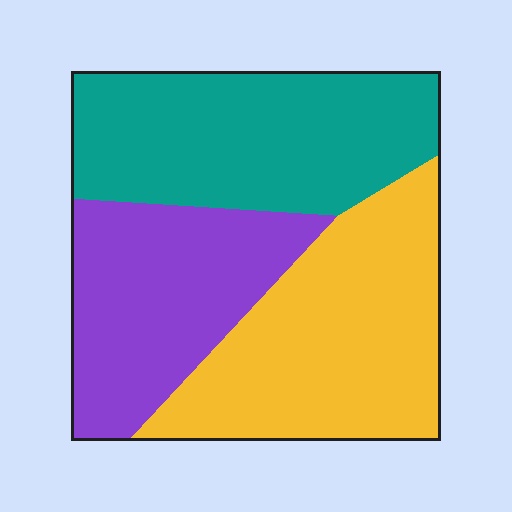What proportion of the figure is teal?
Teal takes up between a quarter and a half of the figure.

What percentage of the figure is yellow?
Yellow takes up between a third and a half of the figure.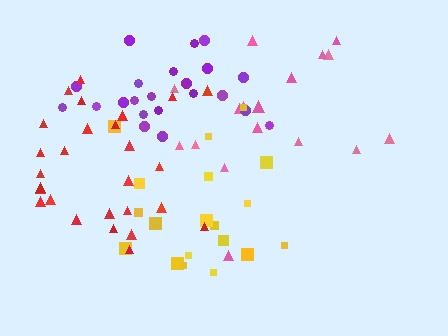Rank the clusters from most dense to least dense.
purple, red, yellow, pink.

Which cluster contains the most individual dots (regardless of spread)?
Red (27).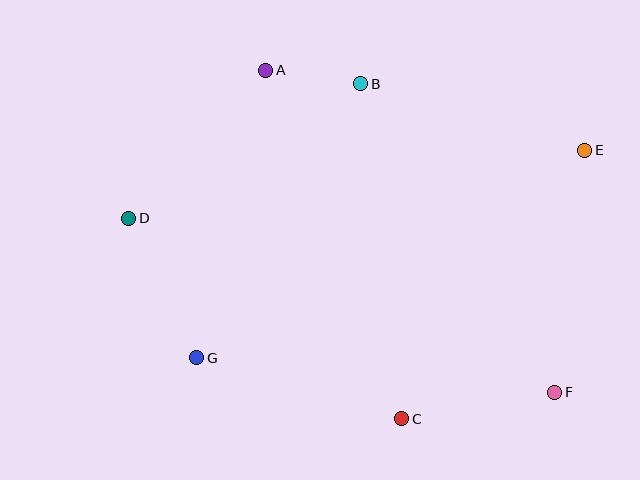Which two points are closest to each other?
Points A and B are closest to each other.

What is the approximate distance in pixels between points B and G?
The distance between B and G is approximately 319 pixels.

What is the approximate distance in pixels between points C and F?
The distance between C and F is approximately 155 pixels.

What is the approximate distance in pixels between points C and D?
The distance between C and D is approximately 339 pixels.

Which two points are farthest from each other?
Points D and E are farthest from each other.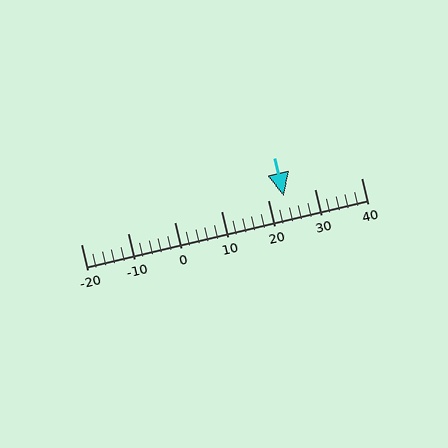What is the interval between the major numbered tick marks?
The major tick marks are spaced 10 units apart.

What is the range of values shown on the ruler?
The ruler shows values from -20 to 40.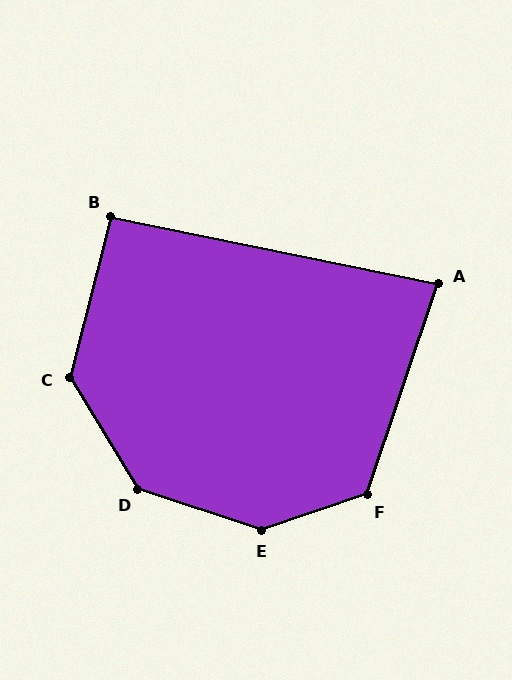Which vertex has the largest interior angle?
E, at approximately 143 degrees.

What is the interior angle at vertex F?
Approximately 127 degrees (obtuse).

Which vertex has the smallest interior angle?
A, at approximately 83 degrees.